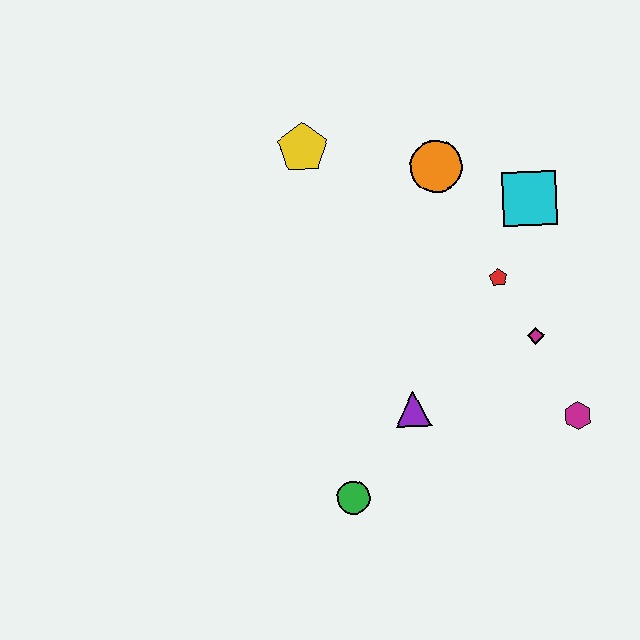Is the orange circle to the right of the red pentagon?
No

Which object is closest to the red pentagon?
The magenta diamond is closest to the red pentagon.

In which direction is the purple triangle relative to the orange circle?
The purple triangle is below the orange circle.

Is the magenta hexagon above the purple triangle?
No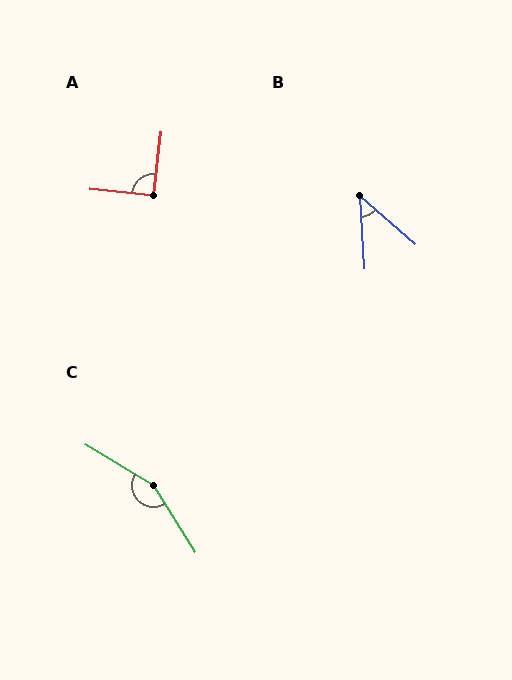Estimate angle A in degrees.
Approximately 91 degrees.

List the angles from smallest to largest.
B (45°), A (91°), C (153°).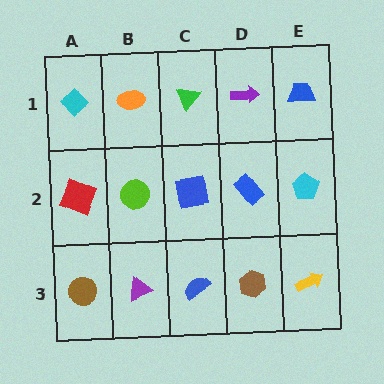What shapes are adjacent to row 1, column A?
A red square (row 2, column A), an orange ellipse (row 1, column B).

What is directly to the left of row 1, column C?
An orange ellipse.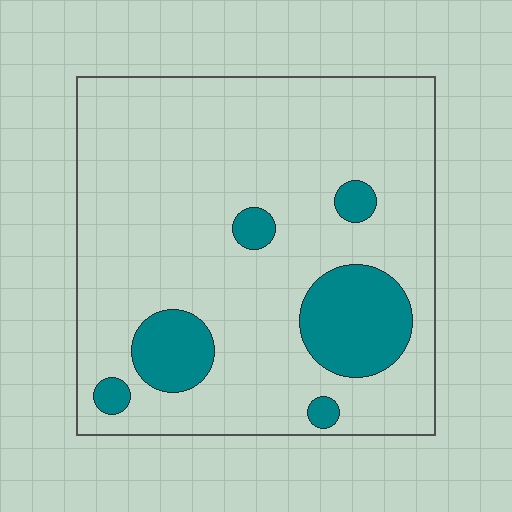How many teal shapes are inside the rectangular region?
6.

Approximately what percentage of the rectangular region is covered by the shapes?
Approximately 15%.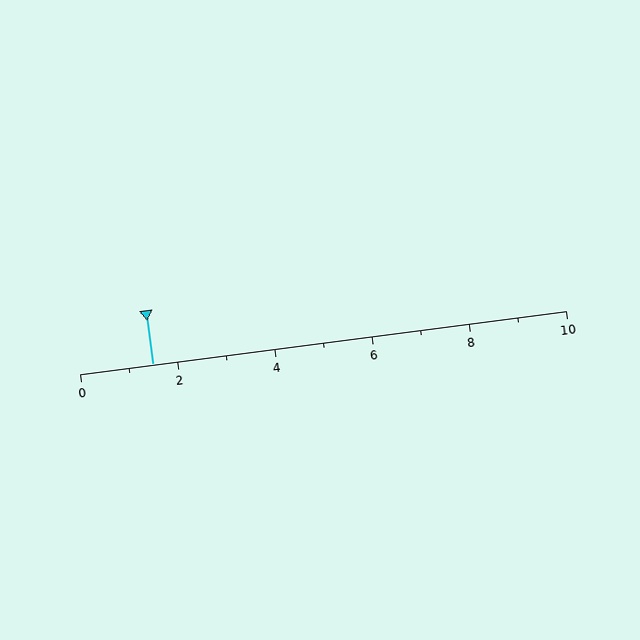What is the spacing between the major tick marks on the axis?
The major ticks are spaced 2 apart.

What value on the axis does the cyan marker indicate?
The marker indicates approximately 1.5.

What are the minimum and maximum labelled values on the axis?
The axis runs from 0 to 10.